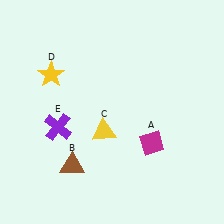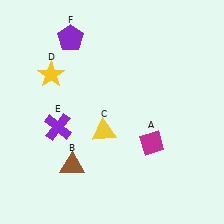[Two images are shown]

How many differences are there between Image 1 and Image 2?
There is 1 difference between the two images.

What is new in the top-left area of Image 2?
A purple pentagon (F) was added in the top-left area of Image 2.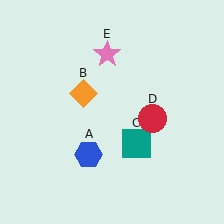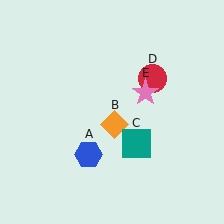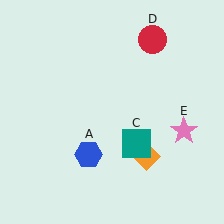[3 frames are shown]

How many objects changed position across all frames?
3 objects changed position: orange diamond (object B), red circle (object D), pink star (object E).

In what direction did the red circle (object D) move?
The red circle (object D) moved up.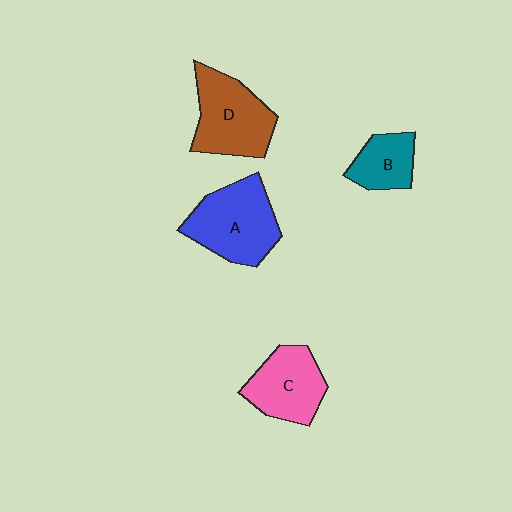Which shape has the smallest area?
Shape B (teal).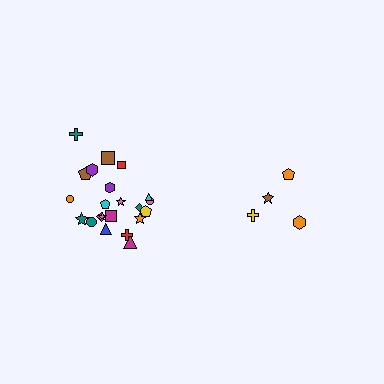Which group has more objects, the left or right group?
The left group.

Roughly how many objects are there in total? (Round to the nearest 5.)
Roughly 25 objects in total.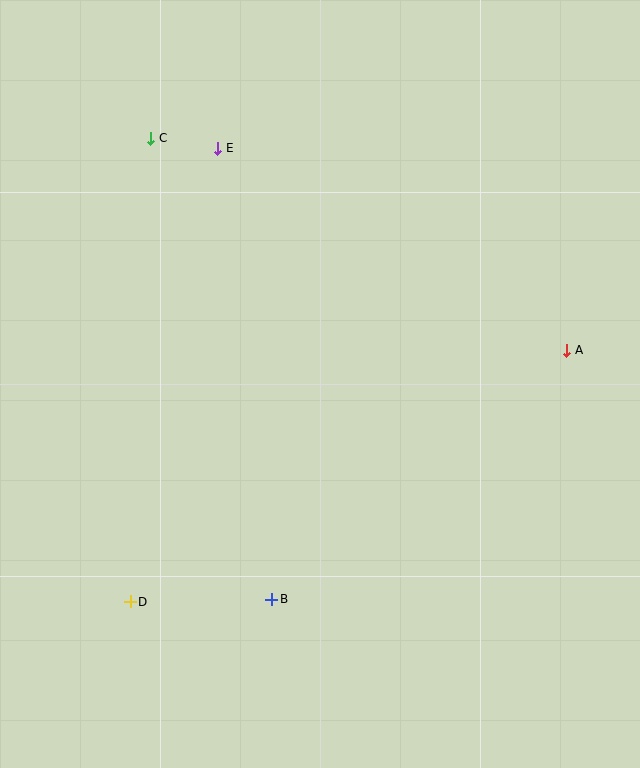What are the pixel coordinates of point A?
Point A is at (567, 350).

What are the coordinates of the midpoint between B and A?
The midpoint between B and A is at (419, 475).